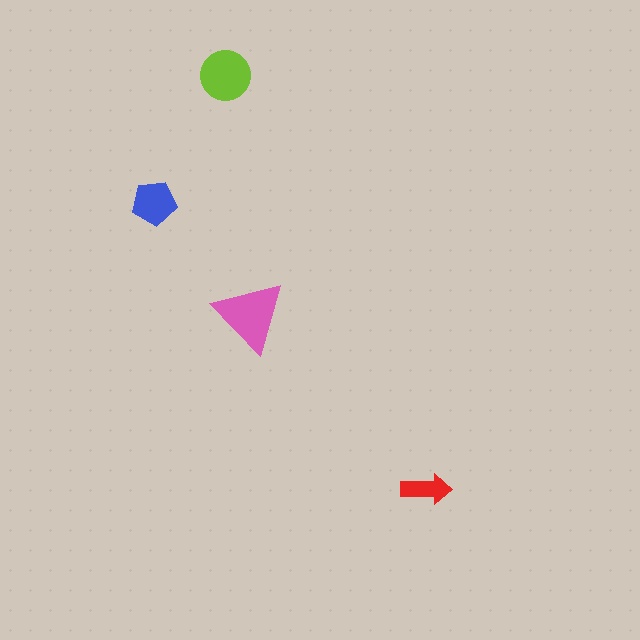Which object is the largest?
The pink triangle.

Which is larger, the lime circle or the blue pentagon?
The lime circle.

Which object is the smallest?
The red arrow.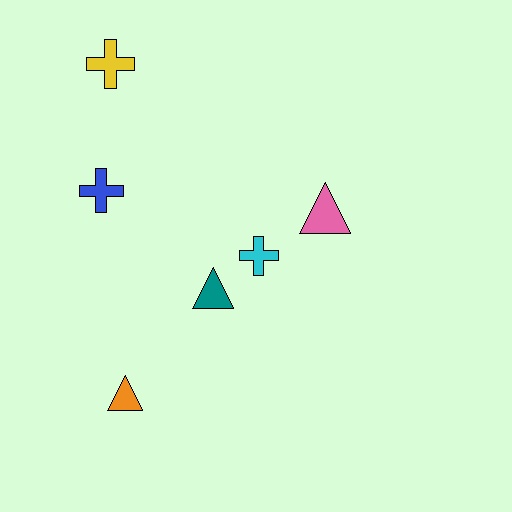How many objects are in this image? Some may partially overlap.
There are 6 objects.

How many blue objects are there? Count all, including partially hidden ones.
There is 1 blue object.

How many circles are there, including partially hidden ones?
There are no circles.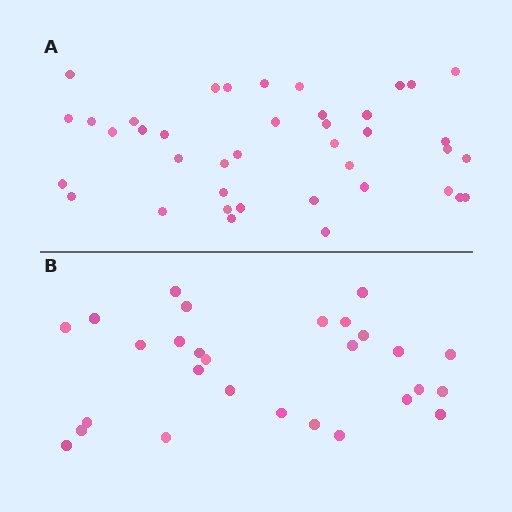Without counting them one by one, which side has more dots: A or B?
Region A (the top region) has more dots.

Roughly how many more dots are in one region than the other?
Region A has roughly 12 or so more dots than region B.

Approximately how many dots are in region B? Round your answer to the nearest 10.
About 30 dots. (The exact count is 28, which rounds to 30.)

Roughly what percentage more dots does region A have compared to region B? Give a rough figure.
About 45% more.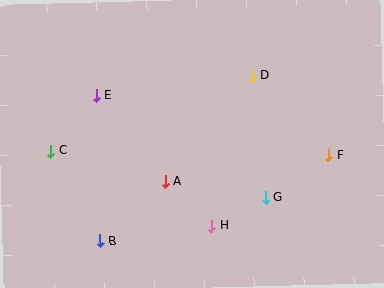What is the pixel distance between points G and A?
The distance between G and A is 102 pixels.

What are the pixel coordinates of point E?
Point E is at (96, 95).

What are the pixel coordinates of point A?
Point A is at (165, 181).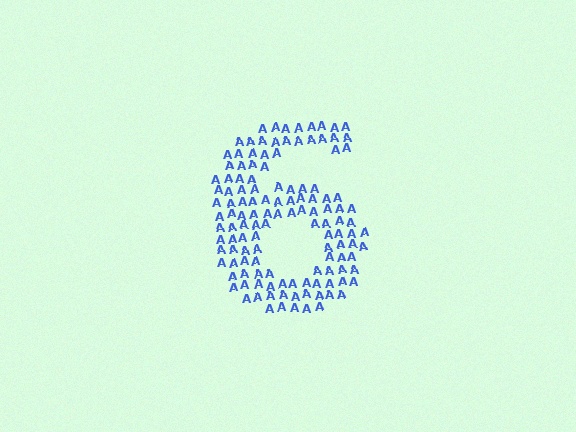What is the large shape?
The large shape is the digit 6.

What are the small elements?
The small elements are letter A's.